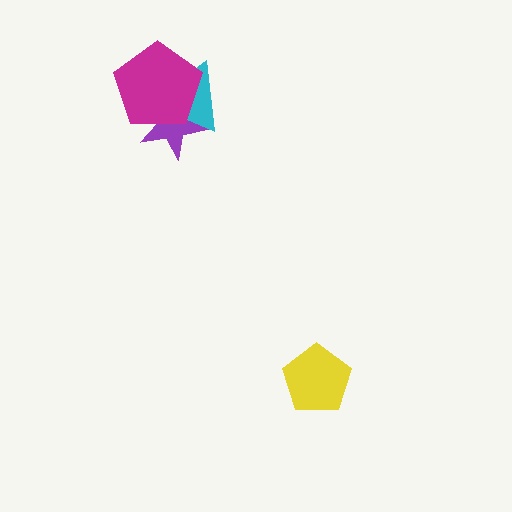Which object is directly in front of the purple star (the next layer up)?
The cyan triangle is directly in front of the purple star.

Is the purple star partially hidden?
Yes, it is partially covered by another shape.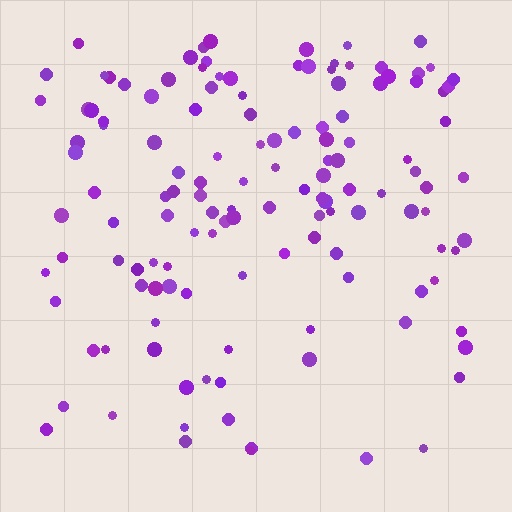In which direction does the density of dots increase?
From bottom to top, with the top side densest.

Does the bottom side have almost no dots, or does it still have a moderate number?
Still a moderate number, just noticeably fewer than the top.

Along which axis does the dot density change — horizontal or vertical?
Vertical.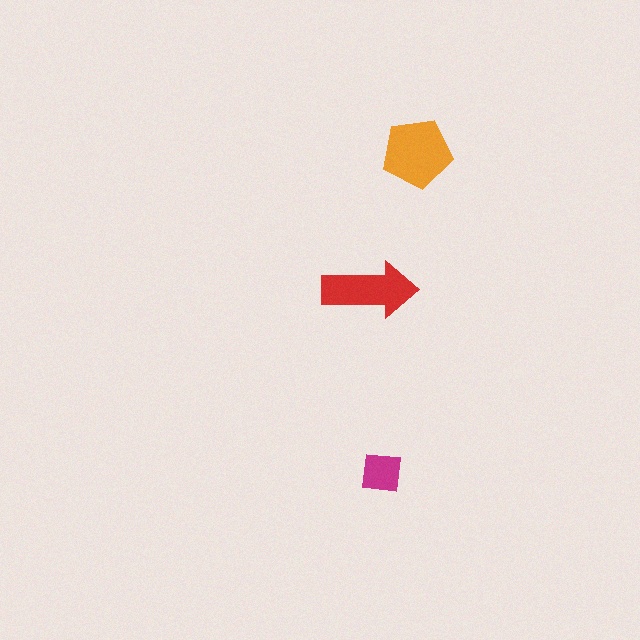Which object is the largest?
The orange pentagon.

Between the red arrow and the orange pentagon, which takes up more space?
The orange pentagon.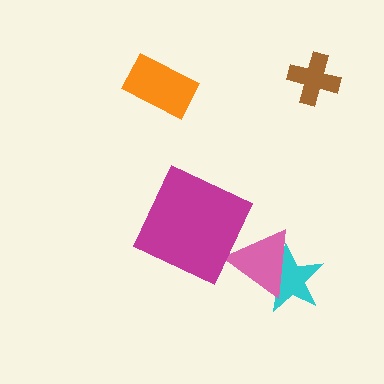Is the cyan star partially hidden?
Yes, it is partially covered by another shape.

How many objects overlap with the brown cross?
0 objects overlap with the brown cross.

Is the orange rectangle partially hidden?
No, no other shape covers it.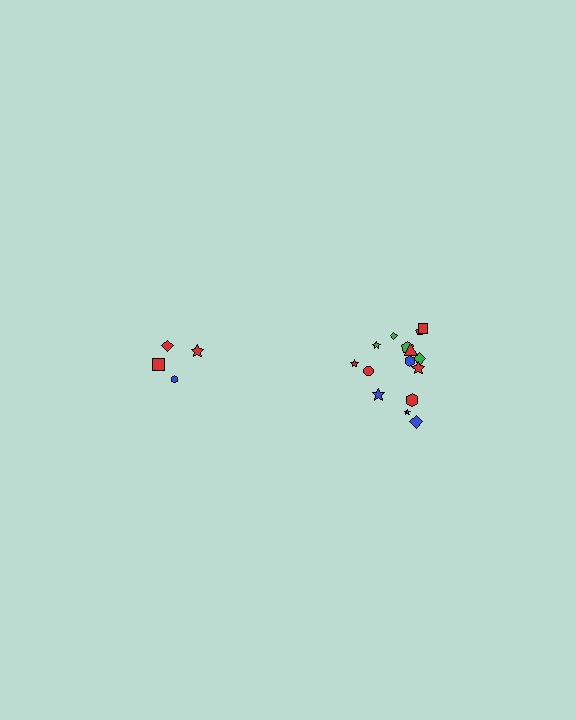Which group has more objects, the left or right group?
The right group.